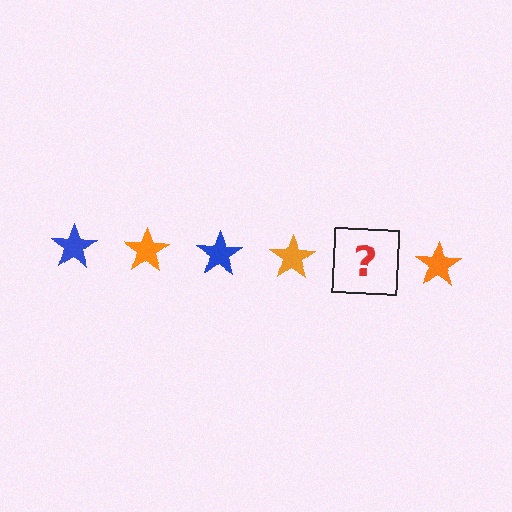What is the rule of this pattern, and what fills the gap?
The rule is that the pattern cycles through blue, orange stars. The gap should be filled with a blue star.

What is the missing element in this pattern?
The missing element is a blue star.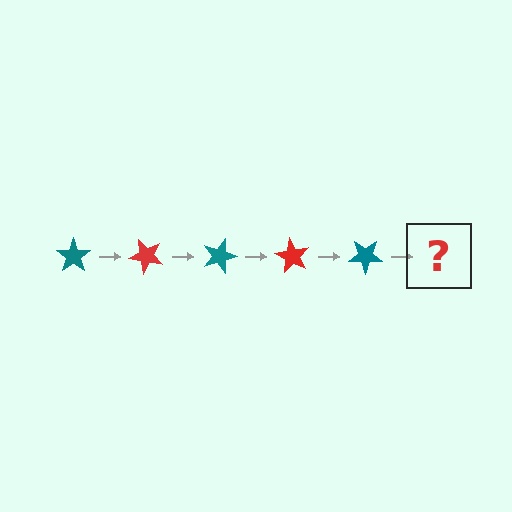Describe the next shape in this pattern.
It should be a red star, rotated 225 degrees from the start.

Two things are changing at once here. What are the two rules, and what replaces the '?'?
The two rules are that it rotates 45 degrees each step and the color cycles through teal and red. The '?' should be a red star, rotated 225 degrees from the start.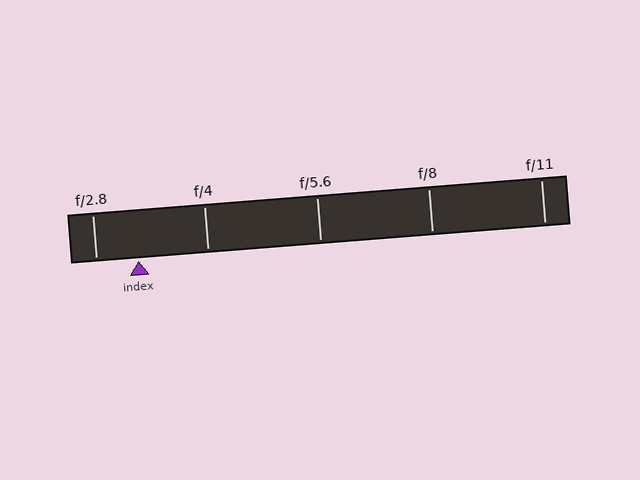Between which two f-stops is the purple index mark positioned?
The index mark is between f/2.8 and f/4.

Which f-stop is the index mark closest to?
The index mark is closest to f/2.8.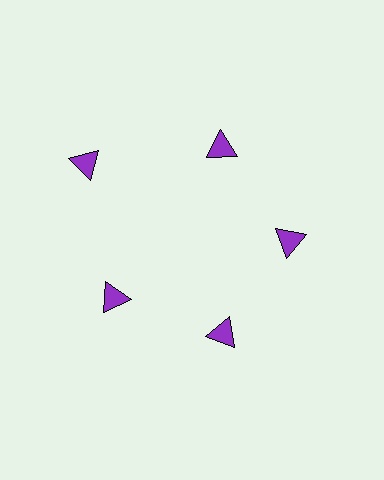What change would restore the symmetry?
The symmetry would be restored by moving it inward, back onto the ring so that all 5 triangles sit at equal angles and equal distance from the center.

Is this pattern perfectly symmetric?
No. The 5 purple triangles are arranged in a ring, but one element near the 10 o'clock position is pushed outward from the center, breaking the 5-fold rotational symmetry.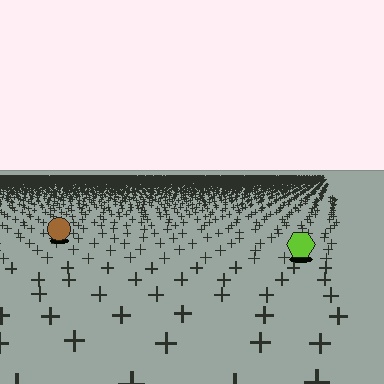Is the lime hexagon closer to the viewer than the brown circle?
Yes. The lime hexagon is closer — you can tell from the texture gradient: the ground texture is coarser near it.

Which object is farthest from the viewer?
The brown circle is farthest from the viewer. It appears smaller and the ground texture around it is denser.